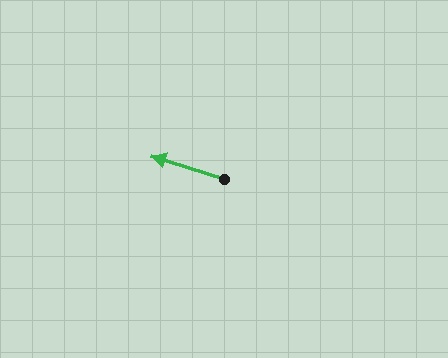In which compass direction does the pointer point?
West.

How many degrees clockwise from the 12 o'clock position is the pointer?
Approximately 288 degrees.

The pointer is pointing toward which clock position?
Roughly 10 o'clock.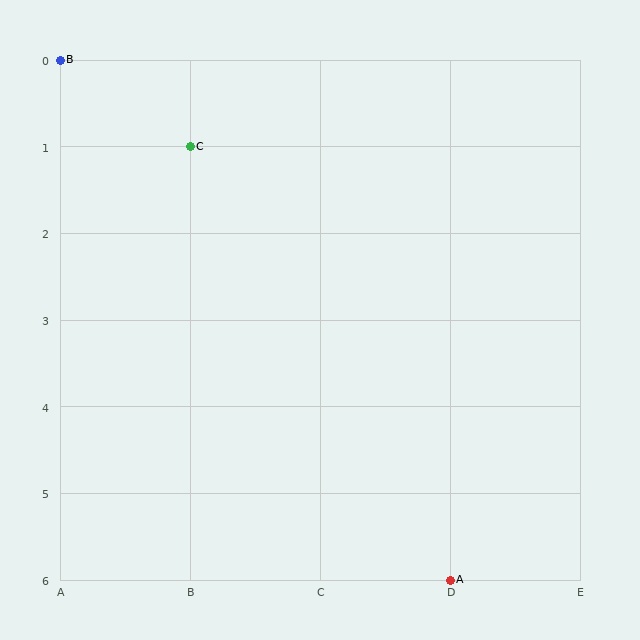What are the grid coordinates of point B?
Point B is at grid coordinates (A, 0).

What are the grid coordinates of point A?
Point A is at grid coordinates (D, 6).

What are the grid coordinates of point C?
Point C is at grid coordinates (B, 1).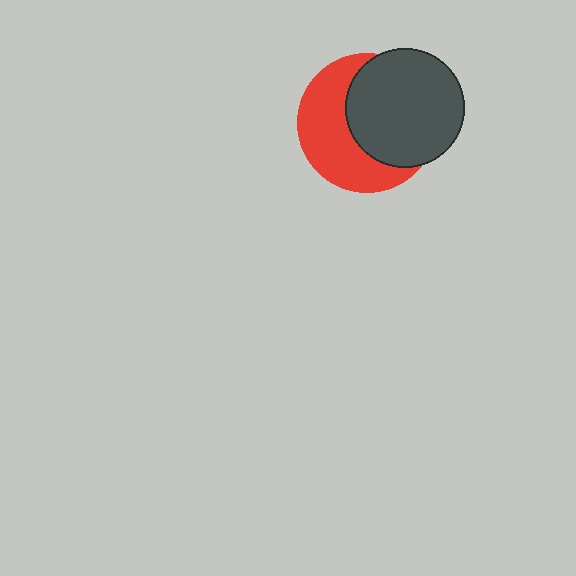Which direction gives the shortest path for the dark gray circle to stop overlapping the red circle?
Moving right gives the shortest separation.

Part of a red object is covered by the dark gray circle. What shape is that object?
It is a circle.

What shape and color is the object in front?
The object in front is a dark gray circle.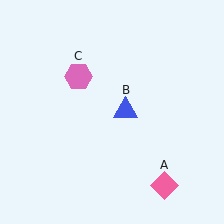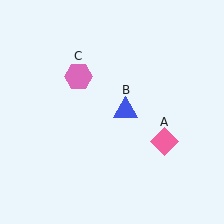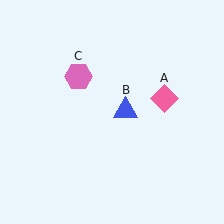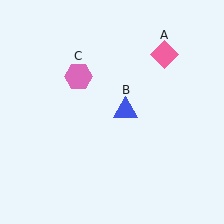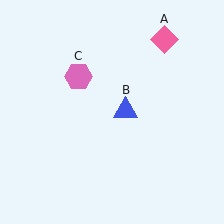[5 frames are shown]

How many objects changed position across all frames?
1 object changed position: pink diamond (object A).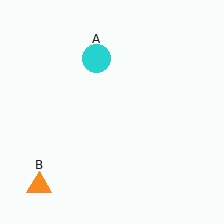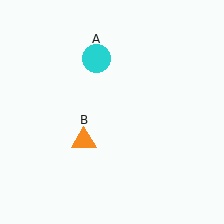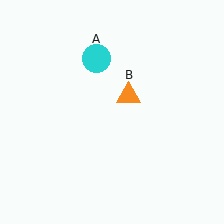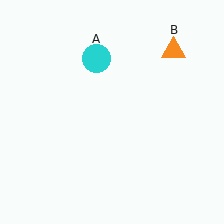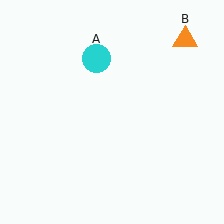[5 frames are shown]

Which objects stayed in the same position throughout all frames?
Cyan circle (object A) remained stationary.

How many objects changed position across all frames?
1 object changed position: orange triangle (object B).